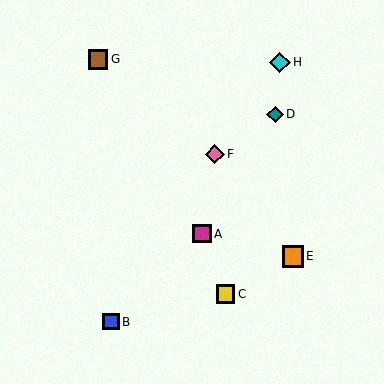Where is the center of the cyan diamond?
The center of the cyan diamond is at (280, 63).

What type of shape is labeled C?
Shape C is a yellow square.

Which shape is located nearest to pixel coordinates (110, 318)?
The blue square (labeled B) at (111, 322) is nearest to that location.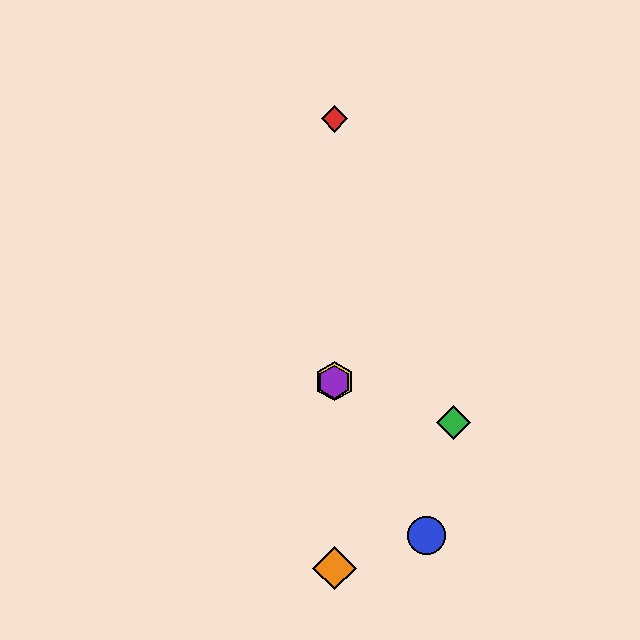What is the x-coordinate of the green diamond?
The green diamond is at x≈454.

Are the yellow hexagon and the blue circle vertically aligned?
No, the yellow hexagon is at x≈334 and the blue circle is at x≈427.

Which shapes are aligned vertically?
The red diamond, the yellow hexagon, the purple hexagon, the orange diamond are aligned vertically.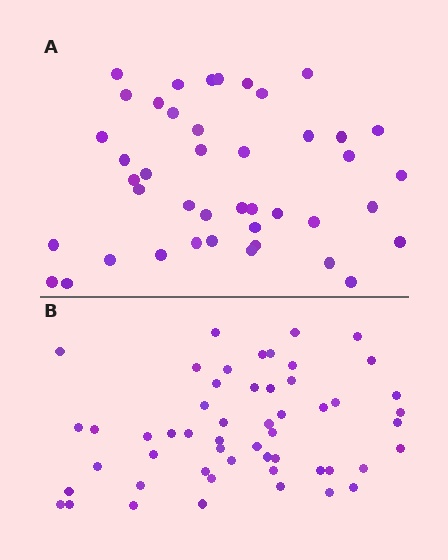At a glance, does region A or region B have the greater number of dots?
Region B (the bottom region) has more dots.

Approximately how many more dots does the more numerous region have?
Region B has roughly 10 or so more dots than region A.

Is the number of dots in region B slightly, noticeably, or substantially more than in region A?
Region B has only slightly more — the two regions are fairly close. The ratio is roughly 1.2 to 1.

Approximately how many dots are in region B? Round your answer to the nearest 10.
About 50 dots. (The exact count is 53, which rounds to 50.)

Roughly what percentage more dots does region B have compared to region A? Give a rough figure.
About 25% more.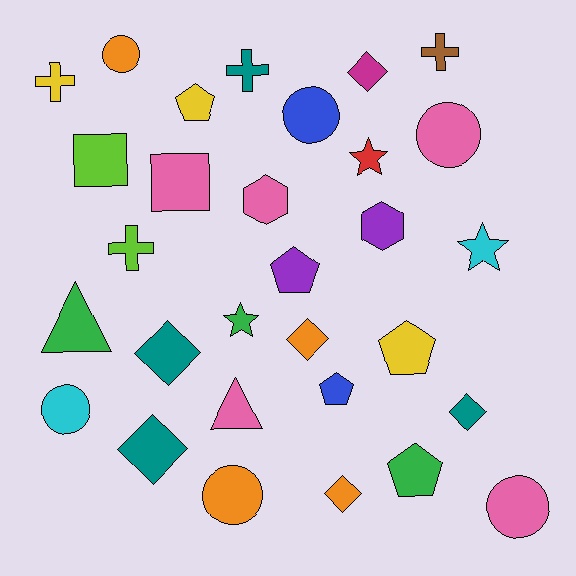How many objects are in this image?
There are 30 objects.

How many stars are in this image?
There are 3 stars.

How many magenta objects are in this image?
There is 1 magenta object.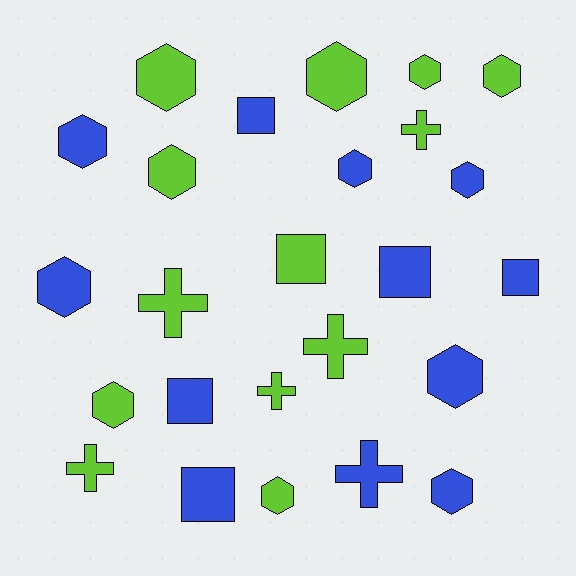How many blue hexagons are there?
There are 6 blue hexagons.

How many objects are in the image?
There are 25 objects.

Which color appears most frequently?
Lime, with 13 objects.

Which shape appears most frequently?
Hexagon, with 13 objects.